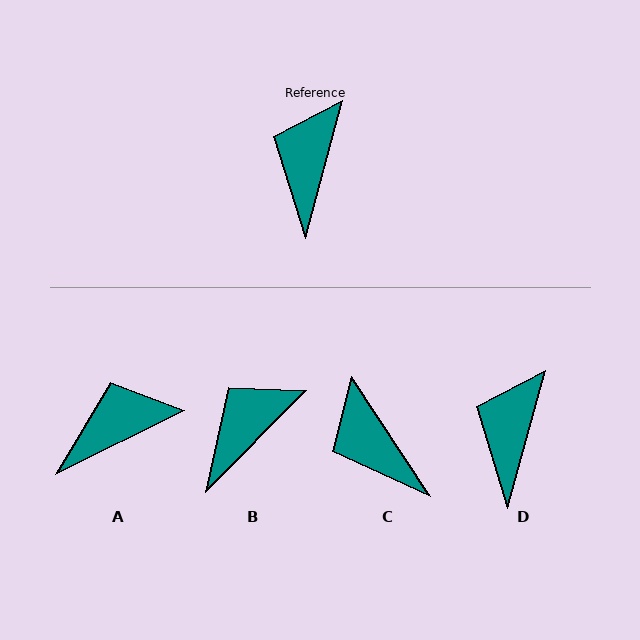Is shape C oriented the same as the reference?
No, it is off by about 49 degrees.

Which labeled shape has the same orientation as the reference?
D.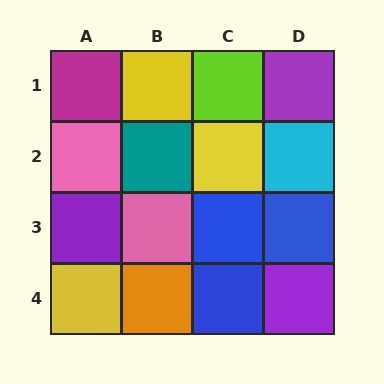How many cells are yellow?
3 cells are yellow.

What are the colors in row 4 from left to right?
Yellow, orange, blue, purple.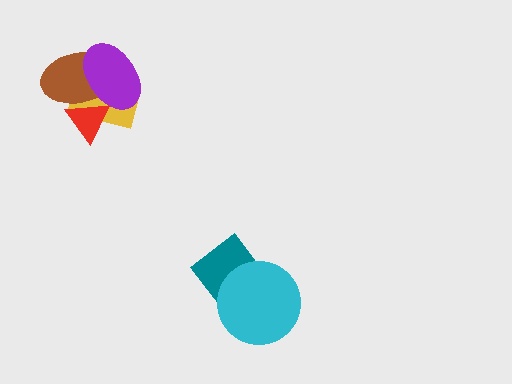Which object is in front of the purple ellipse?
The red triangle is in front of the purple ellipse.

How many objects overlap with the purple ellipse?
3 objects overlap with the purple ellipse.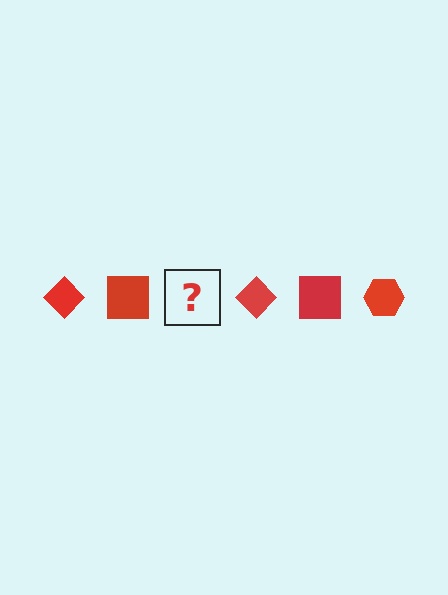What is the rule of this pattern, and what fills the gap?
The rule is that the pattern cycles through diamond, square, hexagon shapes in red. The gap should be filled with a red hexagon.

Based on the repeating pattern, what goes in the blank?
The blank should be a red hexagon.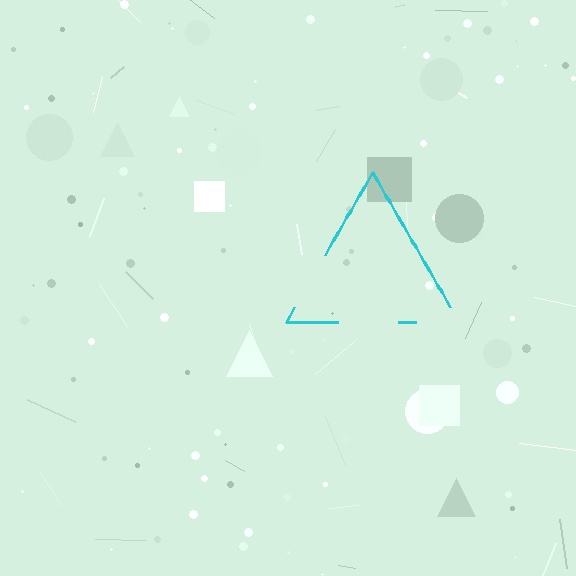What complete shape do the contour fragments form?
The contour fragments form a triangle.